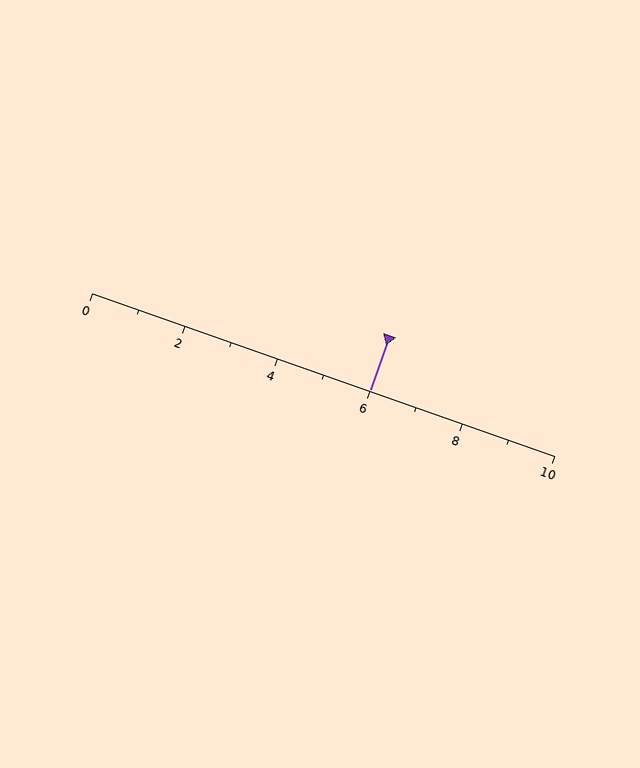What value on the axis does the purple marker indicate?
The marker indicates approximately 6.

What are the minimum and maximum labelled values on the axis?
The axis runs from 0 to 10.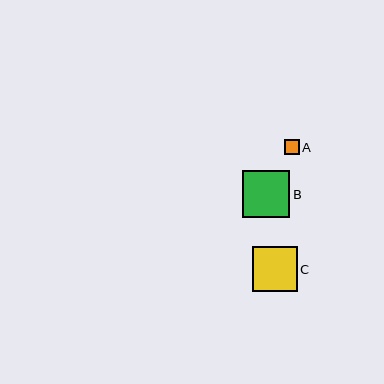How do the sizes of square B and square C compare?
Square B and square C are approximately the same size.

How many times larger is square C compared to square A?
Square C is approximately 3.0 times the size of square A.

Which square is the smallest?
Square A is the smallest with a size of approximately 15 pixels.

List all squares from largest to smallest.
From largest to smallest: B, C, A.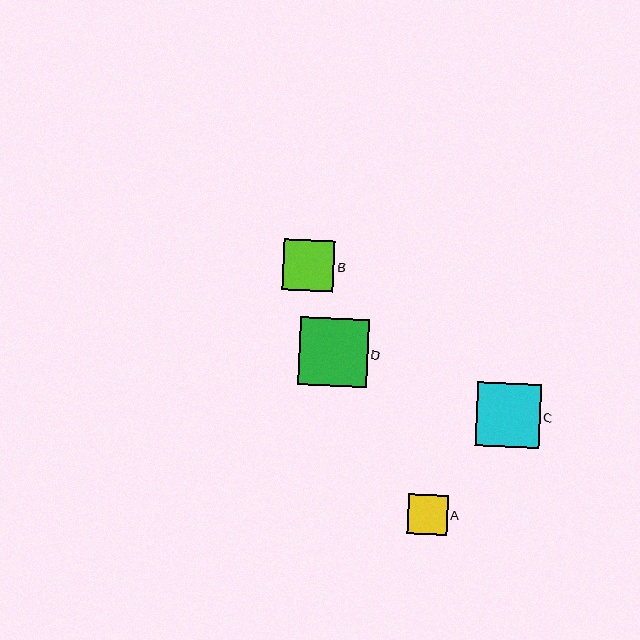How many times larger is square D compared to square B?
Square D is approximately 1.3 times the size of square B.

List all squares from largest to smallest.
From largest to smallest: D, C, B, A.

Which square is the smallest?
Square A is the smallest with a size of approximately 40 pixels.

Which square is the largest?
Square D is the largest with a size of approximately 69 pixels.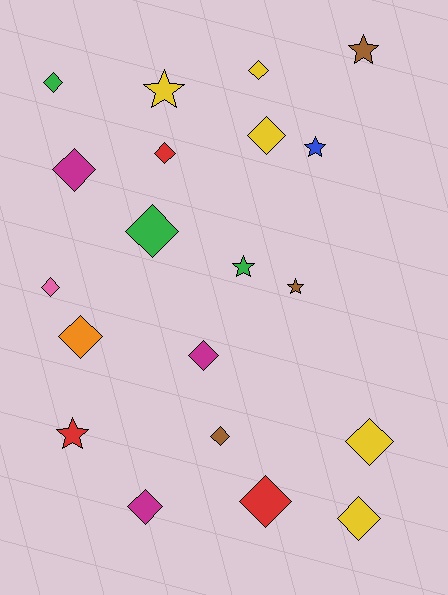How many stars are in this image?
There are 6 stars.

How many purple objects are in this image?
There are no purple objects.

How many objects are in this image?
There are 20 objects.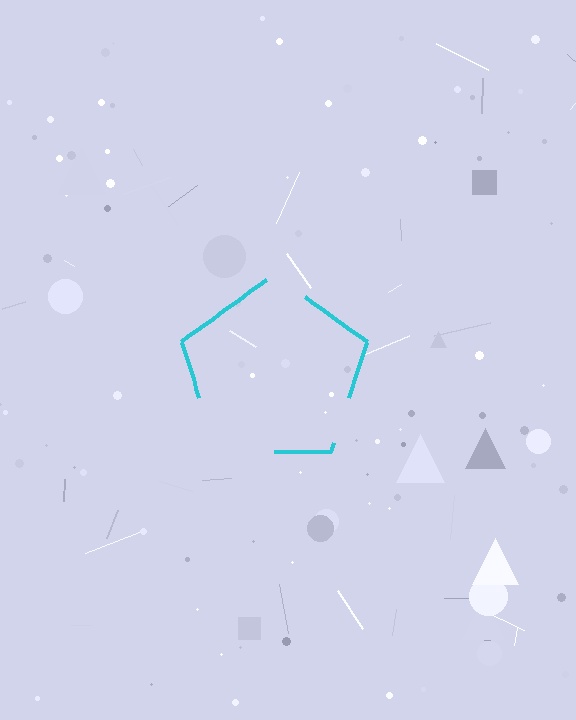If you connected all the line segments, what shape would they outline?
They would outline a pentagon.